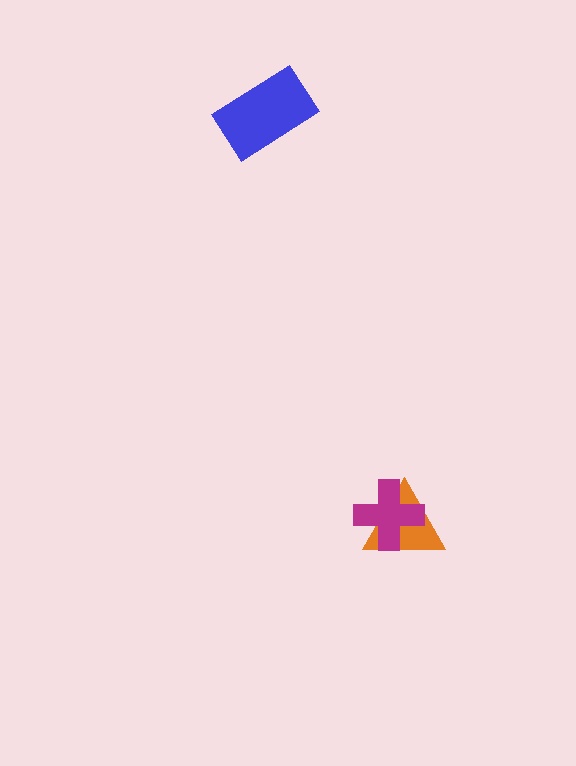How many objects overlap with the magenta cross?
1 object overlaps with the magenta cross.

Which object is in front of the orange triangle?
The magenta cross is in front of the orange triangle.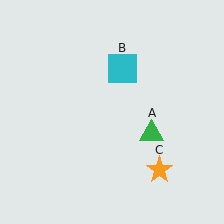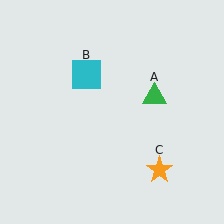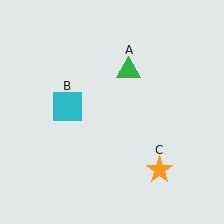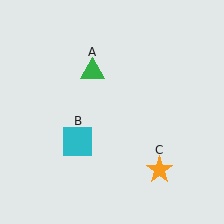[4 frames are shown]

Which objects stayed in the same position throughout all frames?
Orange star (object C) remained stationary.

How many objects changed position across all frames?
2 objects changed position: green triangle (object A), cyan square (object B).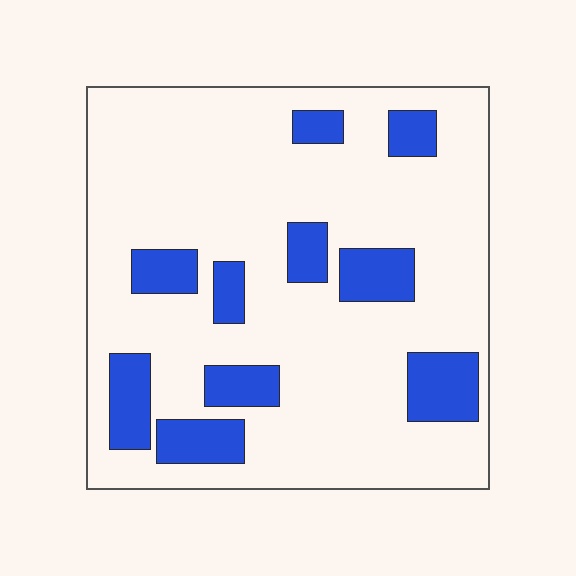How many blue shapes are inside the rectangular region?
10.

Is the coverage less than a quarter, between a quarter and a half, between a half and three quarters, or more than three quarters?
Less than a quarter.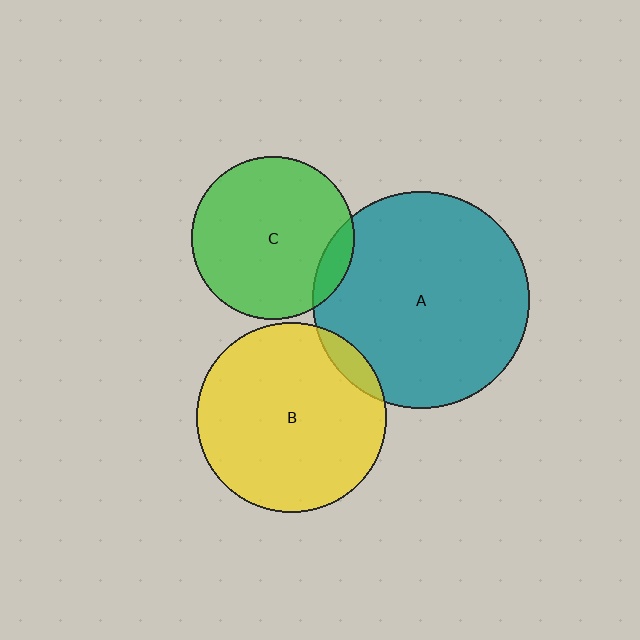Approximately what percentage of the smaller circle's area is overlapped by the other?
Approximately 10%.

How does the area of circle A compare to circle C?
Approximately 1.8 times.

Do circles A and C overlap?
Yes.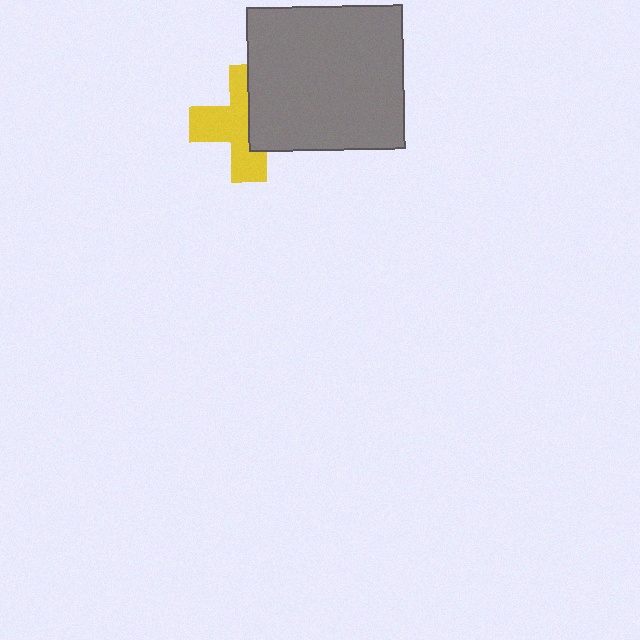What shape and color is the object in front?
The object in front is a gray rectangle.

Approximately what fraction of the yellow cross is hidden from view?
Roughly 43% of the yellow cross is hidden behind the gray rectangle.